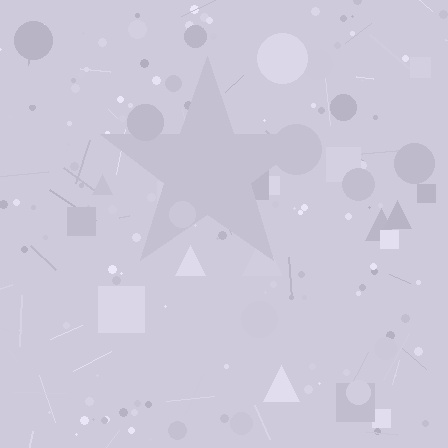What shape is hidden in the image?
A star is hidden in the image.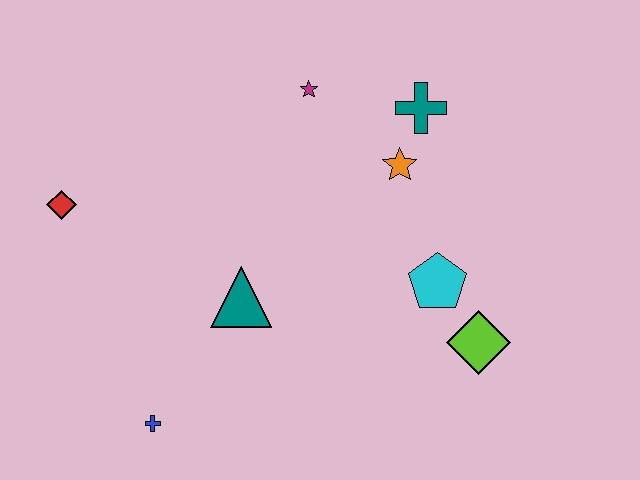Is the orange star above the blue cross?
Yes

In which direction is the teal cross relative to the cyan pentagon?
The teal cross is above the cyan pentagon.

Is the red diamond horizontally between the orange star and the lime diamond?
No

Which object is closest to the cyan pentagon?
The lime diamond is closest to the cyan pentagon.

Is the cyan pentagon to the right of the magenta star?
Yes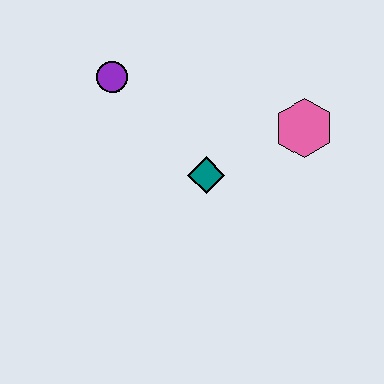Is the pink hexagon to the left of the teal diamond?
No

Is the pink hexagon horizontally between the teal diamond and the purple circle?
No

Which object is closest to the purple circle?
The teal diamond is closest to the purple circle.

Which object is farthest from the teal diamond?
The purple circle is farthest from the teal diamond.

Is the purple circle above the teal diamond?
Yes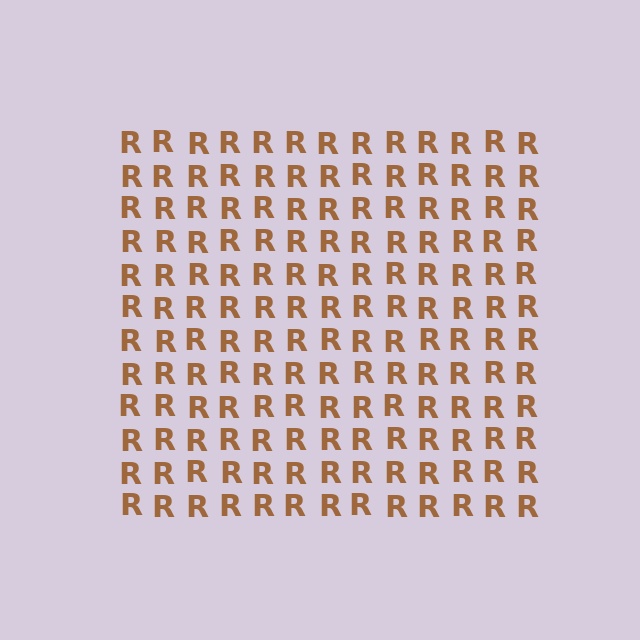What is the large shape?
The large shape is a square.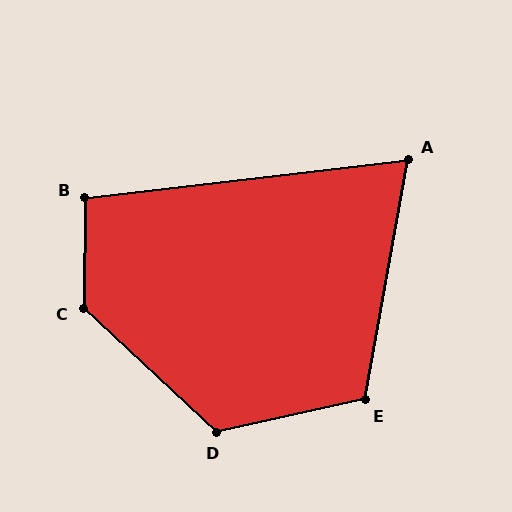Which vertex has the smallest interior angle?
A, at approximately 73 degrees.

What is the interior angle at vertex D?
Approximately 125 degrees (obtuse).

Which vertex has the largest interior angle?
C, at approximately 132 degrees.